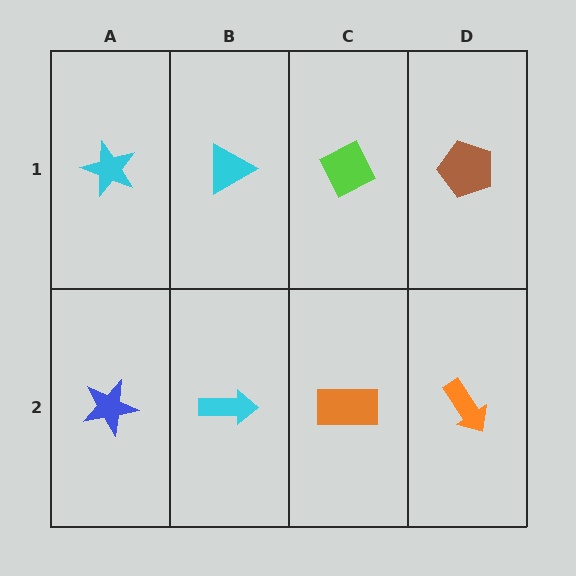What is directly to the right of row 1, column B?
A lime diamond.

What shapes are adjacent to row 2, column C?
A lime diamond (row 1, column C), a cyan arrow (row 2, column B), an orange arrow (row 2, column D).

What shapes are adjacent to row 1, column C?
An orange rectangle (row 2, column C), a cyan triangle (row 1, column B), a brown pentagon (row 1, column D).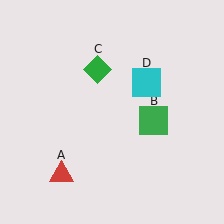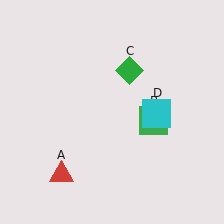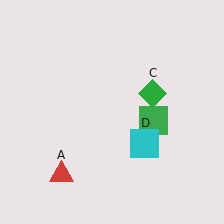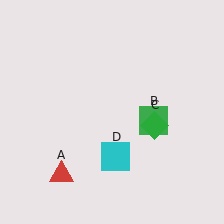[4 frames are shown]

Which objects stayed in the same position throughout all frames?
Red triangle (object A) and green square (object B) remained stationary.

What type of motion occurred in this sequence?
The green diamond (object C), cyan square (object D) rotated clockwise around the center of the scene.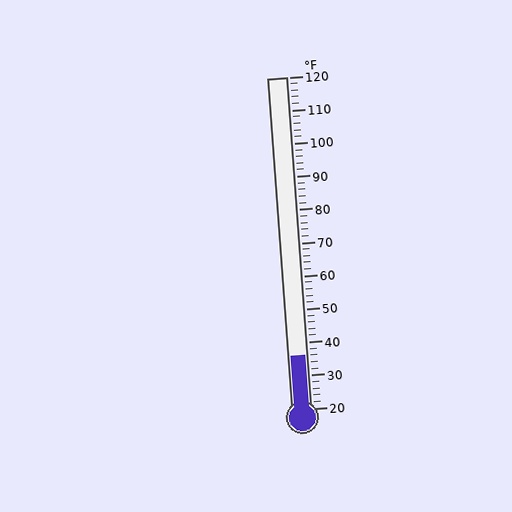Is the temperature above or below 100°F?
The temperature is below 100°F.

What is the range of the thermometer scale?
The thermometer scale ranges from 20°F to 120°F.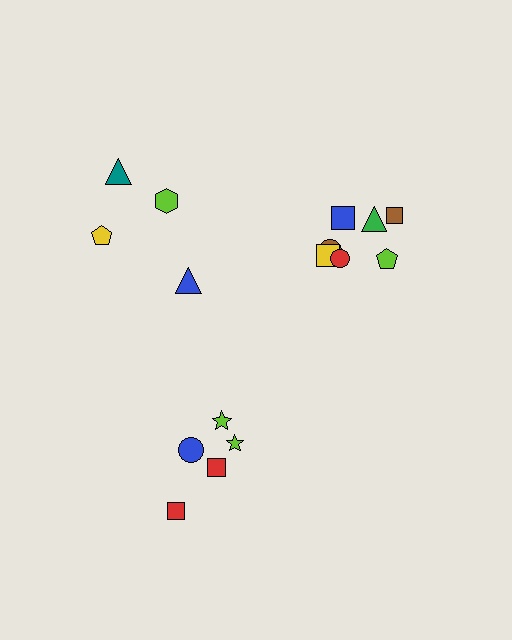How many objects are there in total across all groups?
There are 16 objects.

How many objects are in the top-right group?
There are 7 objects.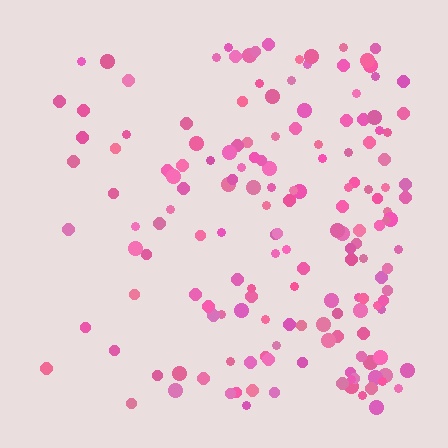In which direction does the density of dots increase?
From left to right, with the right side densest.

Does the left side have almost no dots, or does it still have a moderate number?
Still a moderate number, just noticeably fewer than the right.